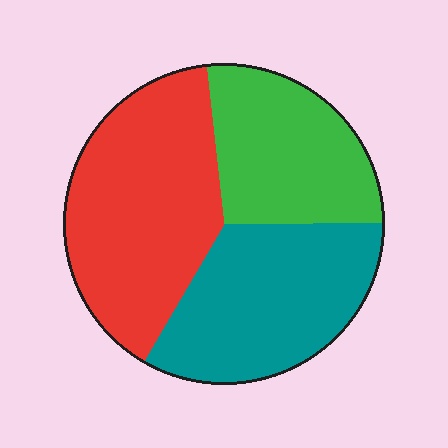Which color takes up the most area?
Red, at roughly 40%.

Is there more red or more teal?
Red.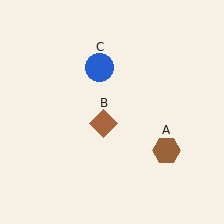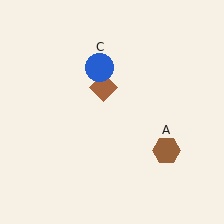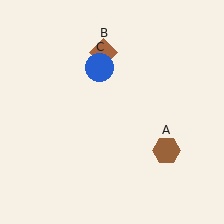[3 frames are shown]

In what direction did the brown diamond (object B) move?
The brown diamond (object B) moved up.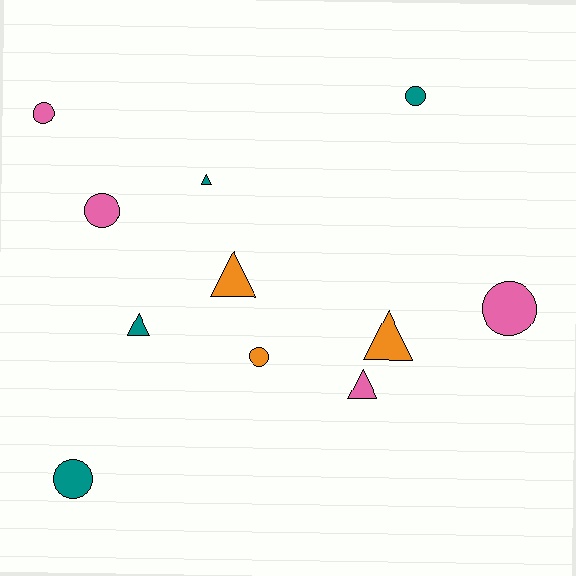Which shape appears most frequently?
Circle, with 6 objects.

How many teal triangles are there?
There are 2 teal triangles.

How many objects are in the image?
There are 11 objects.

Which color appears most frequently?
Teal, with 4 objects.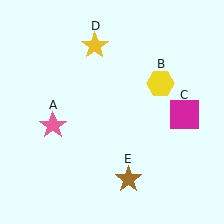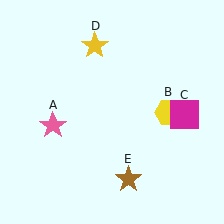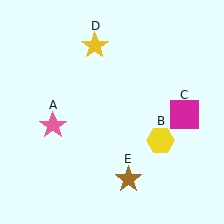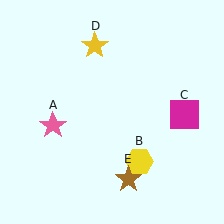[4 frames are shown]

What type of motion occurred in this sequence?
The yellow hexagon (object B) rotated clockwise around the center of the scene.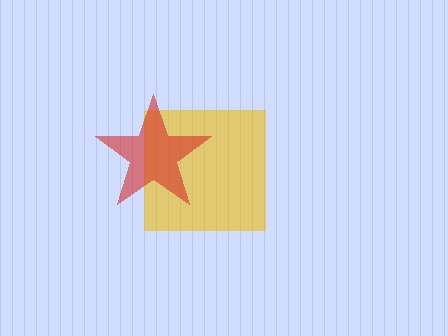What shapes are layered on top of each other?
The layered shapes are: a yellow square, a red star.